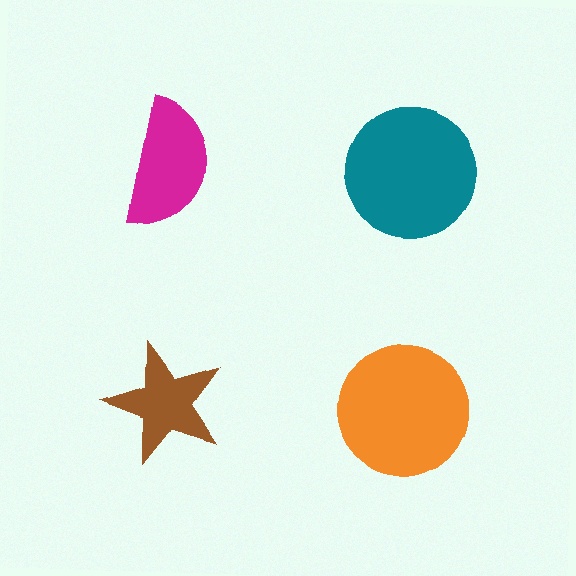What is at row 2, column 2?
An orange circle.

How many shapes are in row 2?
2 shapes.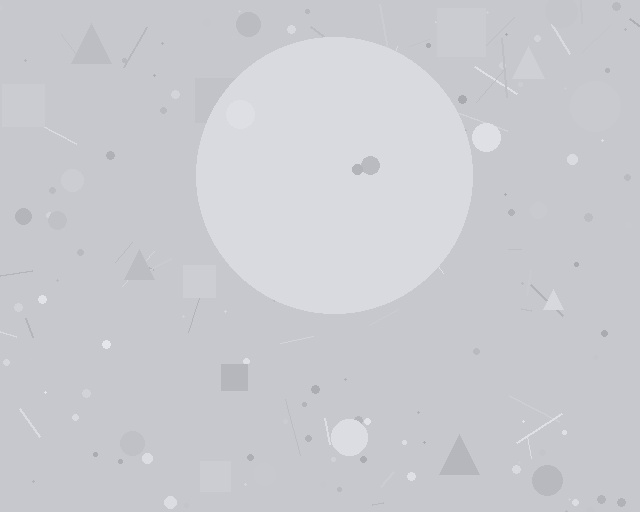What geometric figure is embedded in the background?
A circle is embedded in the background.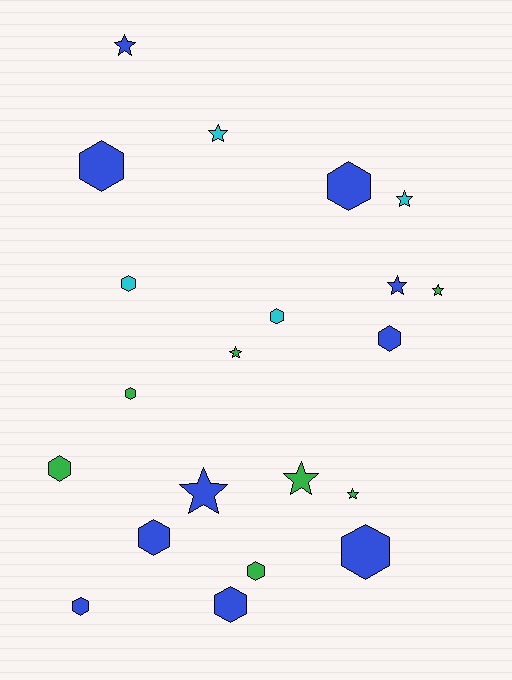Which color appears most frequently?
Blue, with 10 objects.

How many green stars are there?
There are 4 green stars.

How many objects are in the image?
There are 21 objects.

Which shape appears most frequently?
Hexagon, with 12 objects.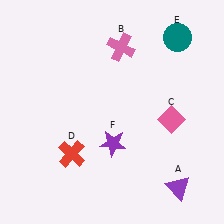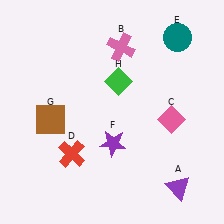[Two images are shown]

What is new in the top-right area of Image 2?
A green diamond (H) was added in the top-right area of Image 2.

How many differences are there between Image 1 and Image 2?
There are 2 differences between the two images.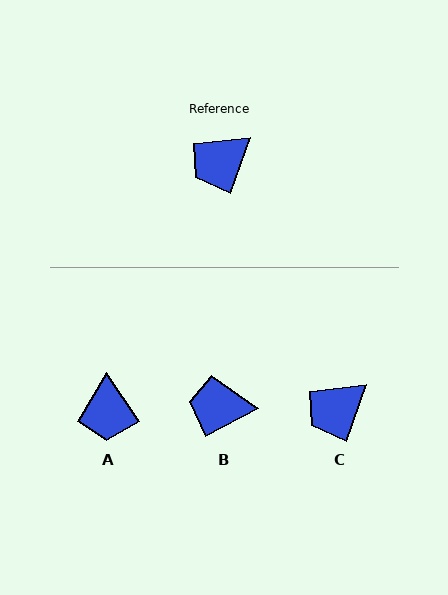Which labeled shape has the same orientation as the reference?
C.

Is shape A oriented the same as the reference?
No, it is off by about 54 degrees.